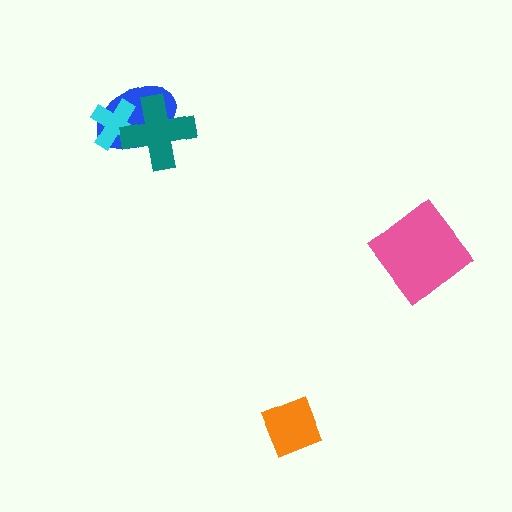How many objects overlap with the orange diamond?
0 objects overlap with the orange diamond.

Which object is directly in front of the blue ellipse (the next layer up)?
The cyan cross is directly in front of the blue ellipse.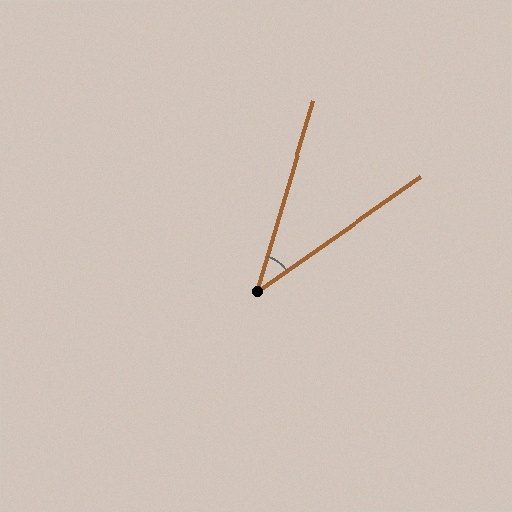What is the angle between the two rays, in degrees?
Approximately 38 degrees.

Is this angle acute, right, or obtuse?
It is acute.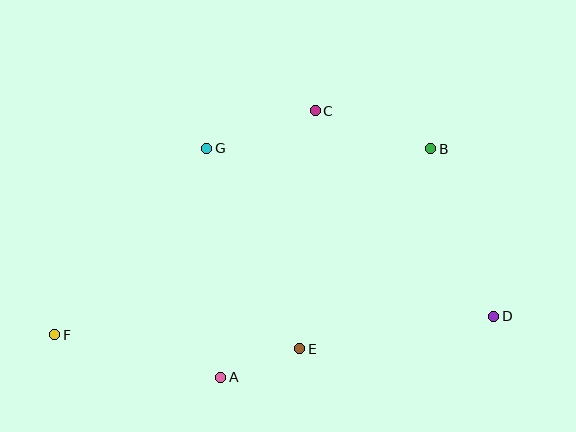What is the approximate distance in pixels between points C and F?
The distance between C and F is approximately 344 pixels.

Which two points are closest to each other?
Points A and E are closest to each other.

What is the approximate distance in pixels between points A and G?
The distance between A and G is approximately 229 pixels.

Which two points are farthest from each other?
Points D and F are farthest from each other.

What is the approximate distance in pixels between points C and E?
The distance between C and E is approximately 239 pixels.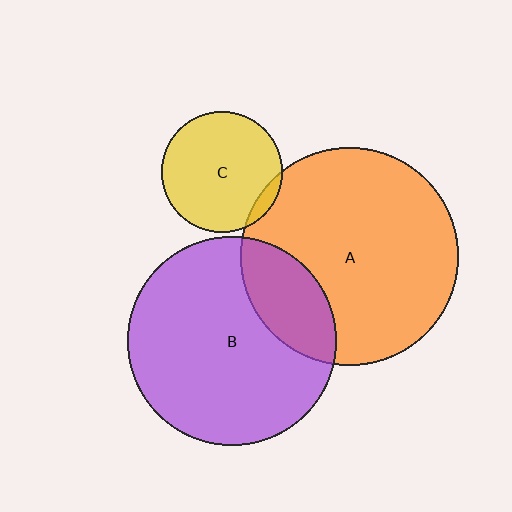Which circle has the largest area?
Circle A (orange).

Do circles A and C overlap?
Yes.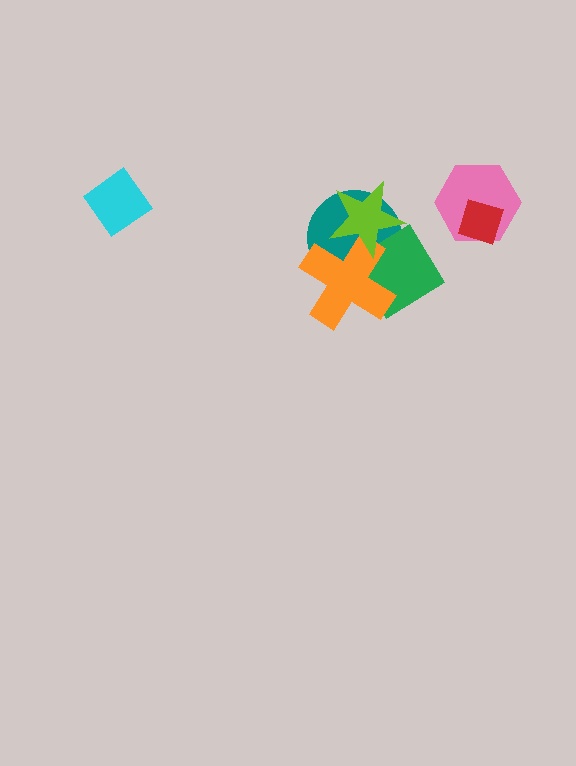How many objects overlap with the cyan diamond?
0 objects overlap with the cyan diamond.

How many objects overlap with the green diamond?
3 objects overlap with the green diamond.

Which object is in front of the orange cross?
The lime star is in front of the orange cross.